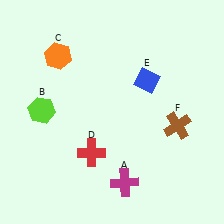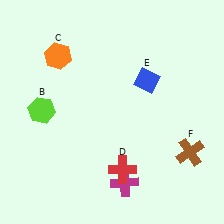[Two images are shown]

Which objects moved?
The objects that moved are: the red cross (D), the brown cross (F).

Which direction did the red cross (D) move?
The red cross (D) moved right.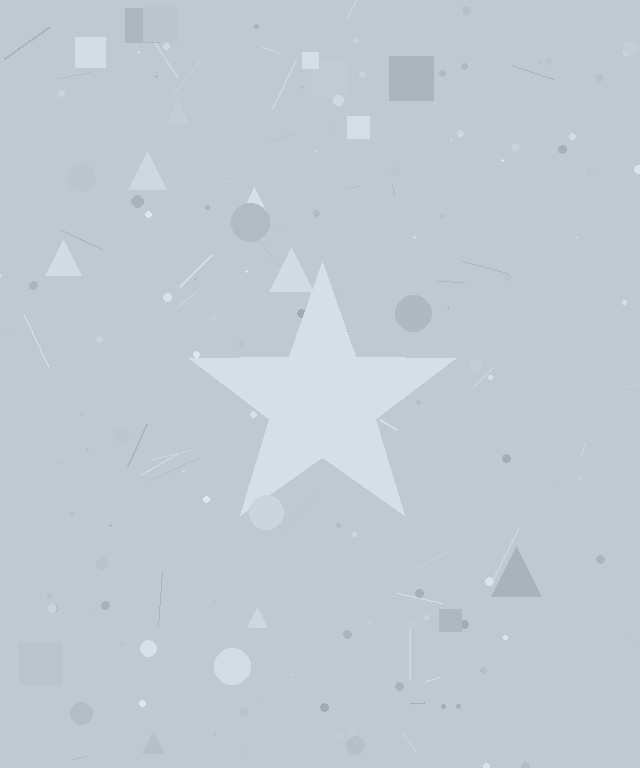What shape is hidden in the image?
A star is hidden in the image.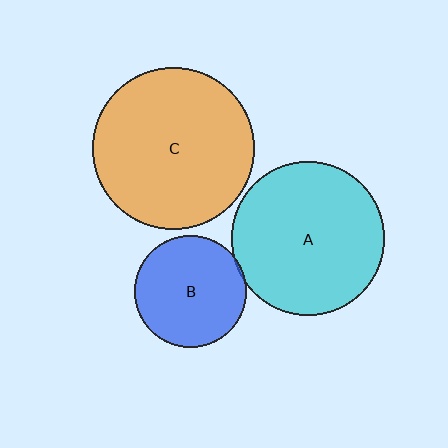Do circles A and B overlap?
Yes.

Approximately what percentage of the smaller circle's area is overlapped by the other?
Approximately 5%.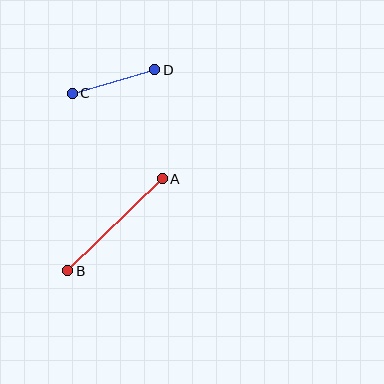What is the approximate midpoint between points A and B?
The midpoint is at approximately (115, 225) pixels.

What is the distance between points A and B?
The distance is approximately 132 pixels.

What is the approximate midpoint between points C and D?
The midpoint is at approximately (114, 82) pixels.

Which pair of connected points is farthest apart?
Points A and B are farthest apart.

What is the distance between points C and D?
The distance is approximately 86 pixels.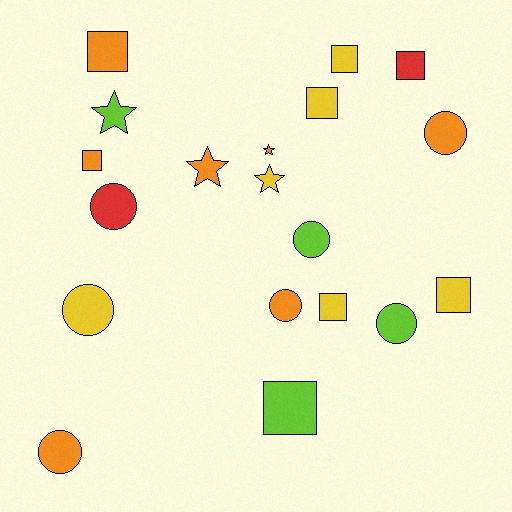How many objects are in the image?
There are 19 objects.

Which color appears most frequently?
Orange, with 7 objects.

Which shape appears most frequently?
Square, with 8 objects.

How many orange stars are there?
There are 2 orange stars.